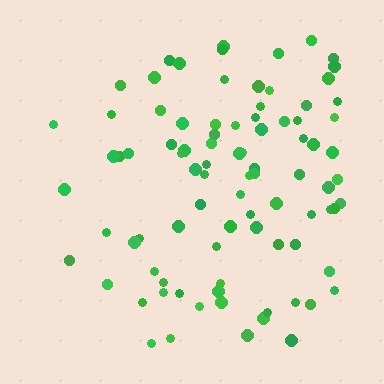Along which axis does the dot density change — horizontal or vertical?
Horizontal.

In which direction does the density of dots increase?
From left to right, with the right side densest.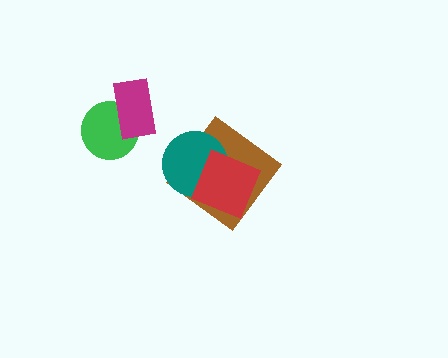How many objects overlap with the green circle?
1 object overlaps with the green circle.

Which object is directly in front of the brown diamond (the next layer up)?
The teal circle is directly in front of the brown diamond.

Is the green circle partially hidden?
Yes, it is partially covered by another shape.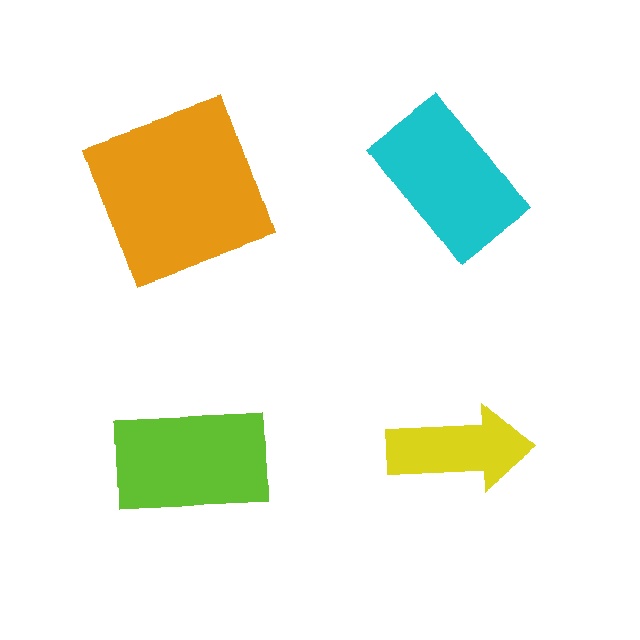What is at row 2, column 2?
A yellow arrow.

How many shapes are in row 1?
2 shapes.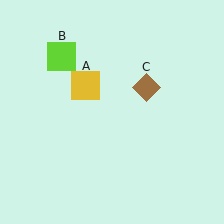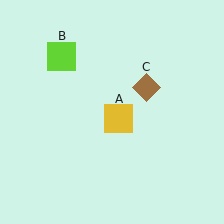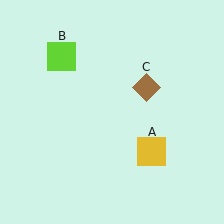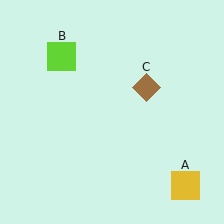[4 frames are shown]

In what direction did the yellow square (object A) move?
The yellow square (object A) moved down and to the right.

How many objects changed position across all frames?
1 object changed position: yellow square (object A).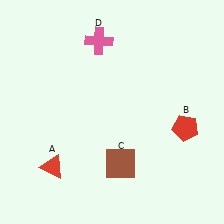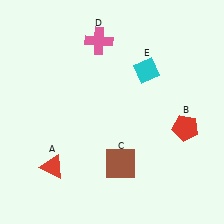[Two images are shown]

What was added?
A cyan diamond (E) was added in Image 2.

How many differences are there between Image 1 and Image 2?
There is 1 difference between the two images.